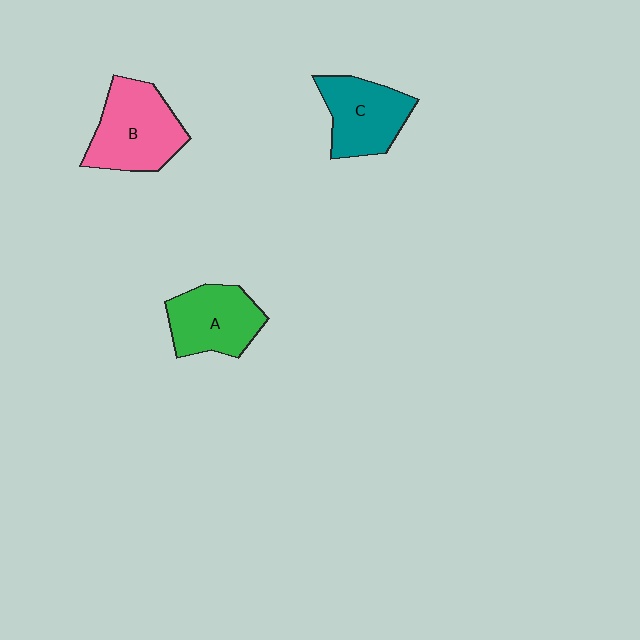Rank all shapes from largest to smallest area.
From largest to smallest: B (pink), C (teal), A (green).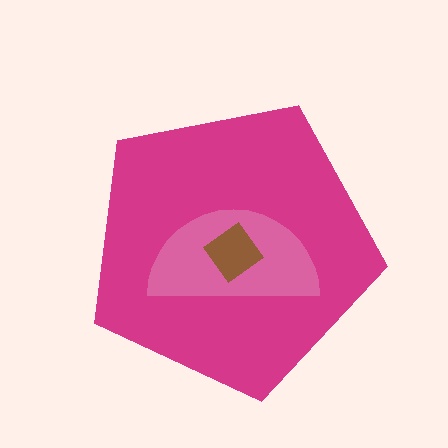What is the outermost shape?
The magenta pentagon.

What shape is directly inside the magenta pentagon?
The pink semicircle.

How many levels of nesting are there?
3.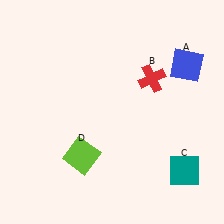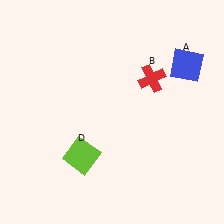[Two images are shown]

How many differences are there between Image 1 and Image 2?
There is 1 difference between the two images.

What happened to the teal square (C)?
The teal square (C) was removed in Image 2. It was in the bottom-right area of Image 1.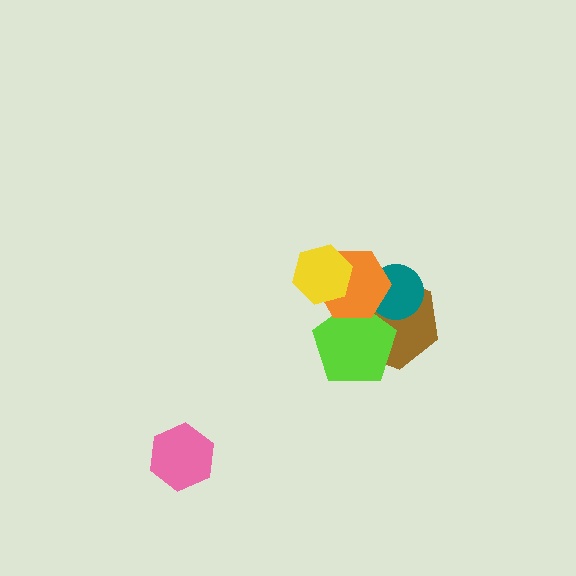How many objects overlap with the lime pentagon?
2 objects overlap with the lime pentagon.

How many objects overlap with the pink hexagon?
0 objects overlap with the pink hexagon.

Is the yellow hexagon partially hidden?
No, no other shape covers it.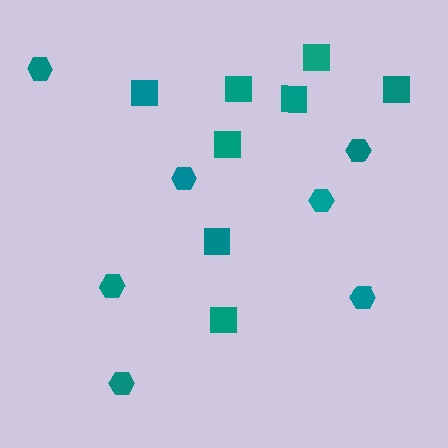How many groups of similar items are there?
There are 2 groups: one group of squares (8) and one group of hexagons (7).